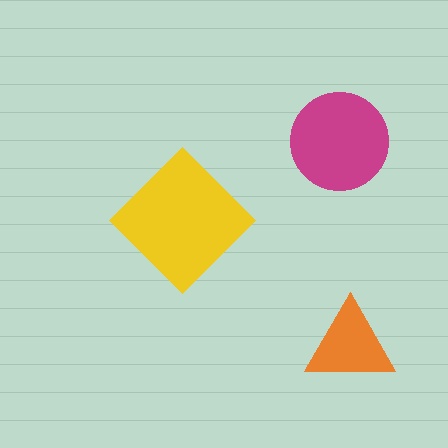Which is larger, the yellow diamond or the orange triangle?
The yellow diamond.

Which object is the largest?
The yellow diamond.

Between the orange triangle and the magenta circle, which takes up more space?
The magenta circle.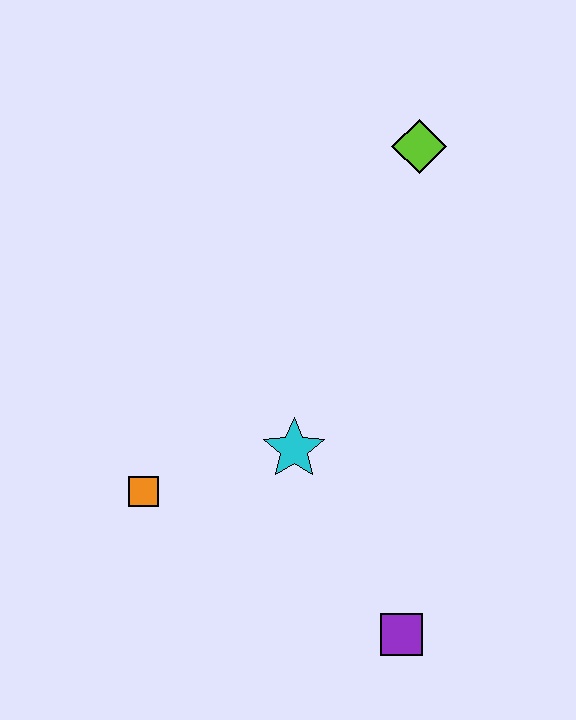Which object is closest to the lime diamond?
The cyan star is closest to the lime diamond.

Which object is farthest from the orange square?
The lime diamond is farthest from the orange square.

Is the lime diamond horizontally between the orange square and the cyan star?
No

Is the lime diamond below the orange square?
No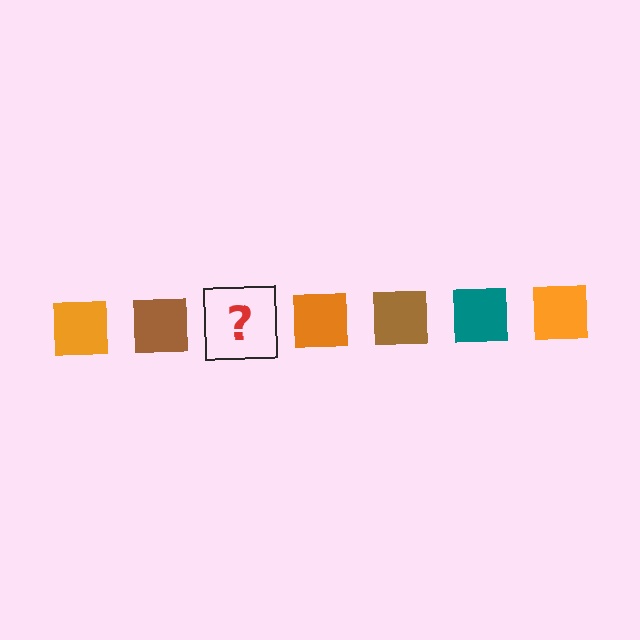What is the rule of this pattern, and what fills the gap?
The rule is that the pattern cycles through orange, brown, teal squares. The gap should be filled with a teal square.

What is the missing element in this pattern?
The missing element is a teal square.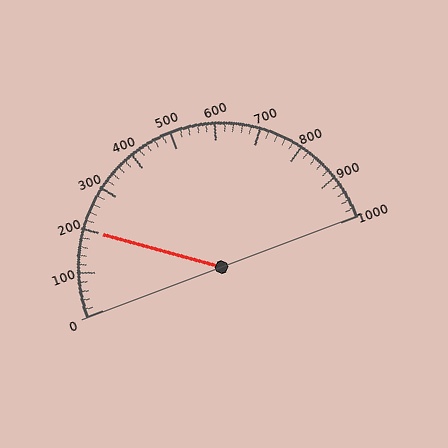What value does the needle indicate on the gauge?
The needle indicates approximately 200.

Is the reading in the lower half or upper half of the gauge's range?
The reading is in the lower half of the range (0 to 1000).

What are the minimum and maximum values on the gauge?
The gauge ranges from 0 to 1000.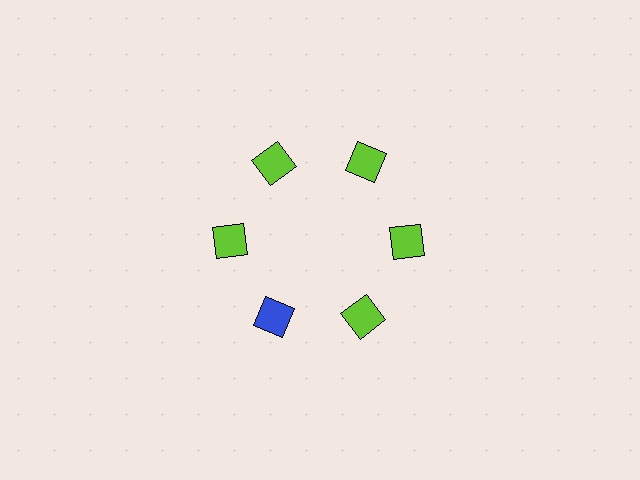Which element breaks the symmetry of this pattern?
The blue diamond at roughly the 7 o'clock position breaks the symmetry. All other shapes are lime diamonds.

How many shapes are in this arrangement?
There are 6 shapes arranged in a ring pattern.